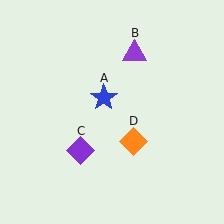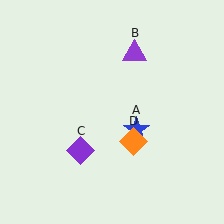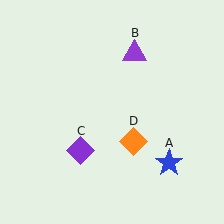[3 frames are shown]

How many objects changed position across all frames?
1 object changed position: blue star (object A).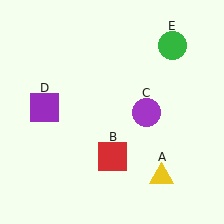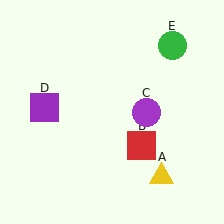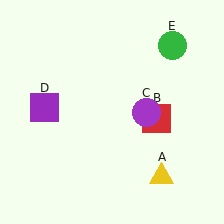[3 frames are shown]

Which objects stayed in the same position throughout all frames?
Yellow triangle (object A) and purple circle (object C) and purple square (object D) and green circle (object E) remained stationary.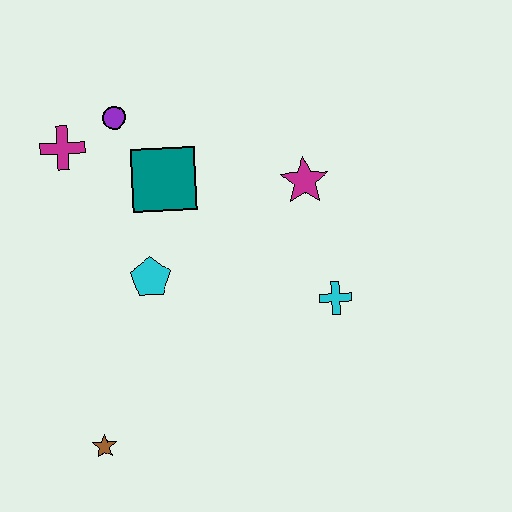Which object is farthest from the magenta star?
The brown star is farthest from the magenta star.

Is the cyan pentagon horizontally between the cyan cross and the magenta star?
No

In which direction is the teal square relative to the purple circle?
The teal square is below the purple circle.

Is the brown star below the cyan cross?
Yes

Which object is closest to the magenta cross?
The purple circle is closest to the magenta cross.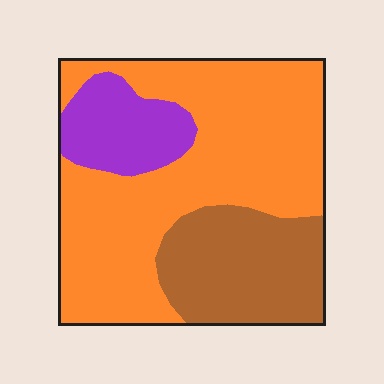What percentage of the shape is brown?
Brown covers roughly 25% of the shape.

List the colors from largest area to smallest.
From largest to smallest: orange, brown, purple.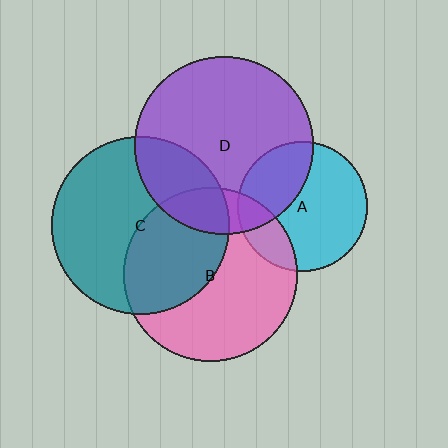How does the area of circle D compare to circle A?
Approximately 1.9 times.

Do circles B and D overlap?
Yes.